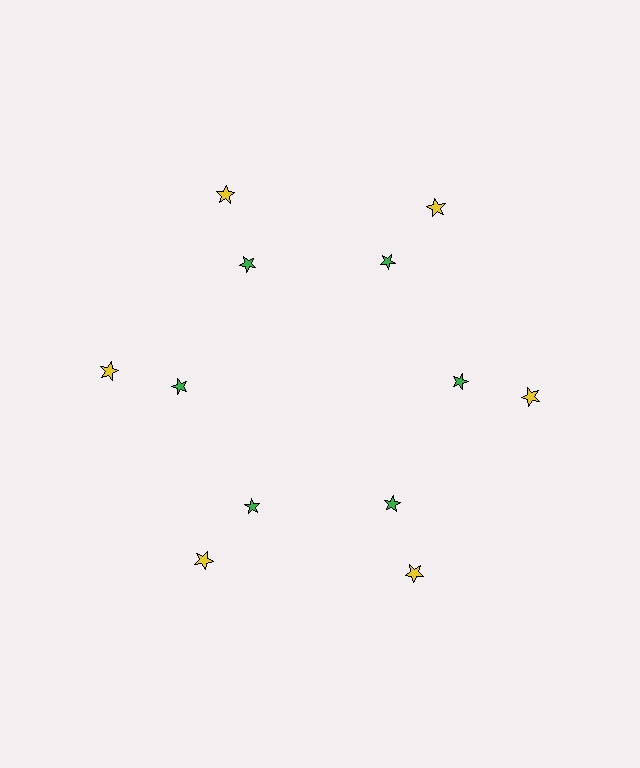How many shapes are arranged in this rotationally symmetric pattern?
There are 12 shapes, arranged in 6 groups of 2.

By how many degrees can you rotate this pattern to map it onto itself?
The pattern maps onto itself every 60 degrees of rotation.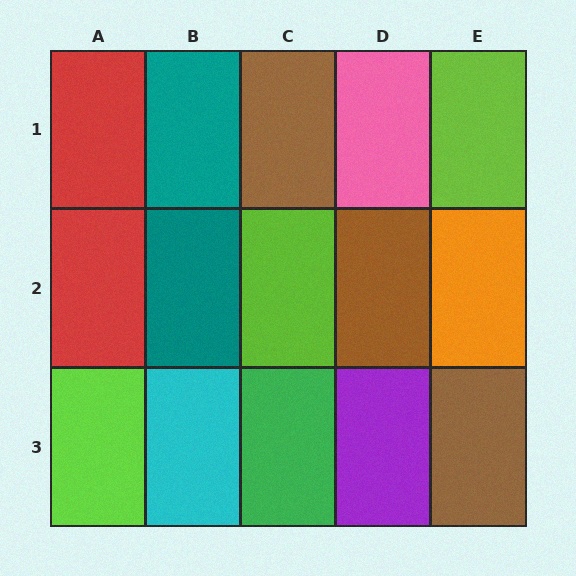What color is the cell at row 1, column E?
Lime.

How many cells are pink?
1 cell is pink.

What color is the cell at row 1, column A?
Red.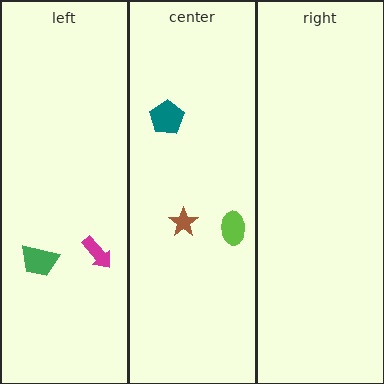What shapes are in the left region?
The magenta arrow, the green trapezoid.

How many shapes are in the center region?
3.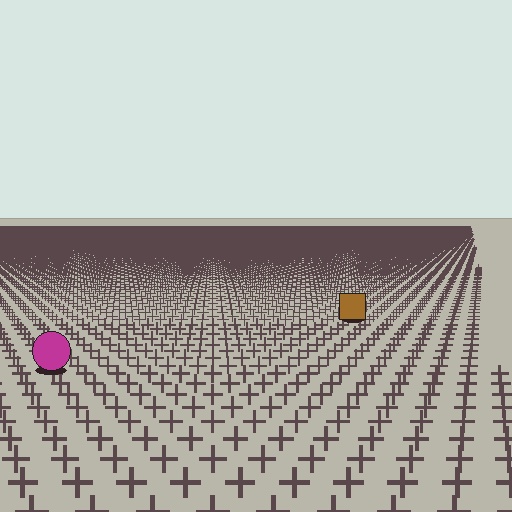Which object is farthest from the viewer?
The brown square is farthest from the viewer. It appears smaller and the ground texture around it is denser.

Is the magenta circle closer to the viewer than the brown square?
Yes. The magenta circle is closer — you can tell from the texture gradient: the ground texture is coarser near it.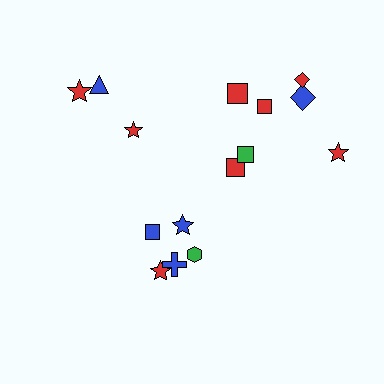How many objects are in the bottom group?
There are 5 objects.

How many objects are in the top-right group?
There are 7 objects.